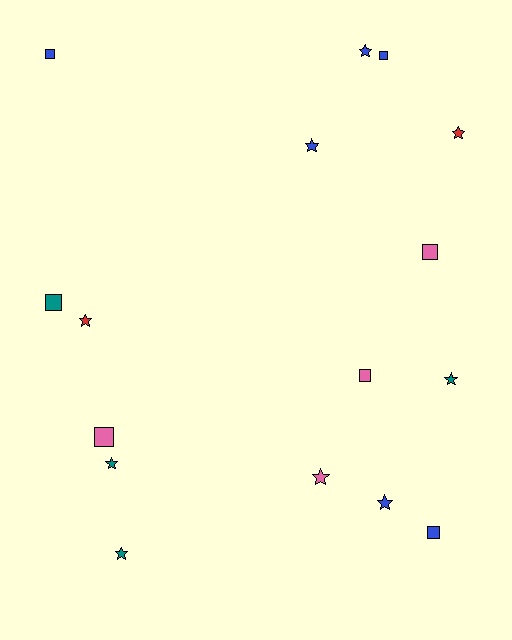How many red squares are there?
There are no red squares.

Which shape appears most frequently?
Star, with 9 objects.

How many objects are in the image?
There are 16 objects.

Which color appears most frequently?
Blue, with 6 objects.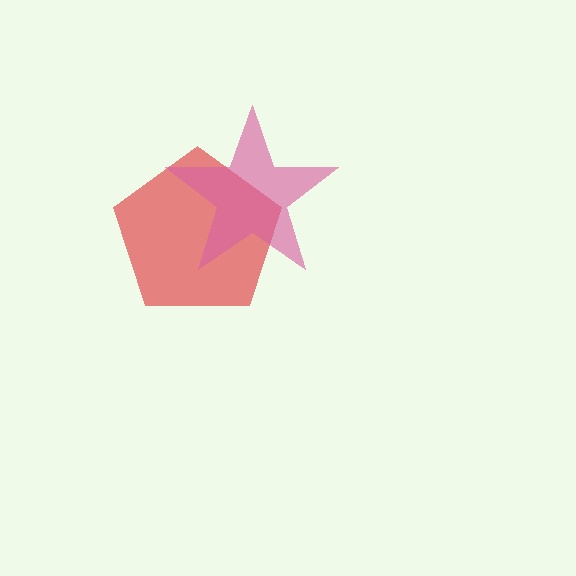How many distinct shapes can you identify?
There are 2 distinct shapes: a red pentagon, a pink star.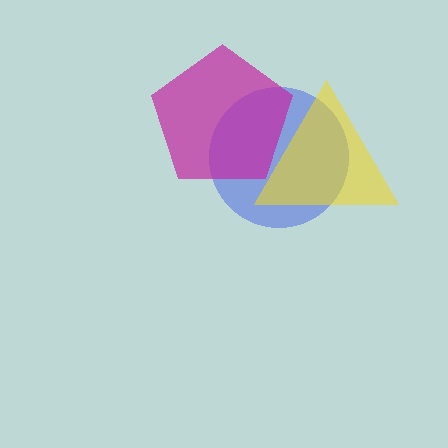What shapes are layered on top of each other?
The layered shapes are: a blue circle, a magenta pentagon, a yellow triangle.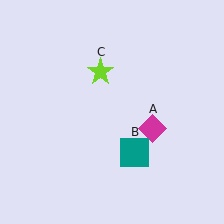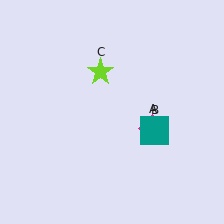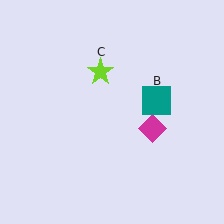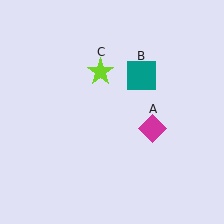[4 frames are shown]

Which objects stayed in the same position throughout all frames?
Magenta diamond (object A) and lime star (object C) remained stationary.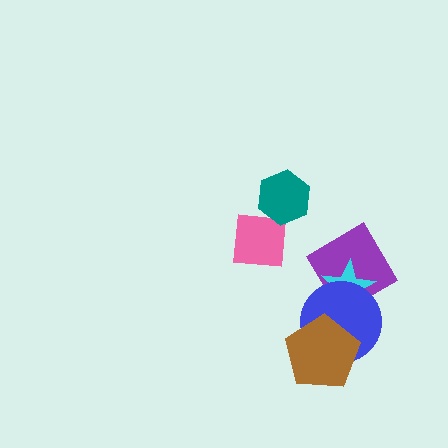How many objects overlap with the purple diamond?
2 objects overlap with the purple diamond.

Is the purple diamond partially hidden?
Yes, it is partially covered by another shape.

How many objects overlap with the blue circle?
3 objects overlap with the blue circle.